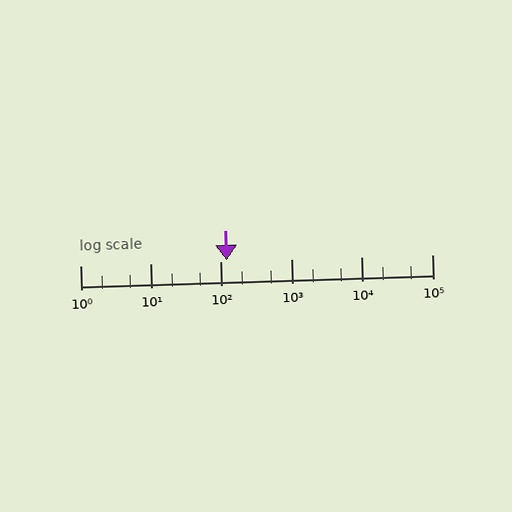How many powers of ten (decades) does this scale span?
The scale spans 5 decades, from 1 to 100000.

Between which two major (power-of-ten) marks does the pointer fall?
The pointer is between 100 and 1000.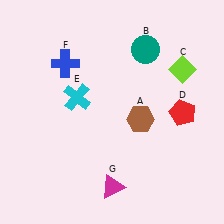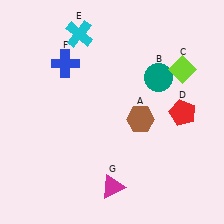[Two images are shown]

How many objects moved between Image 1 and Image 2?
2 objects moved between the two images.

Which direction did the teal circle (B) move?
The teal circle (B) moved down.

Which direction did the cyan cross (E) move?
The cyan cross (E) moved up.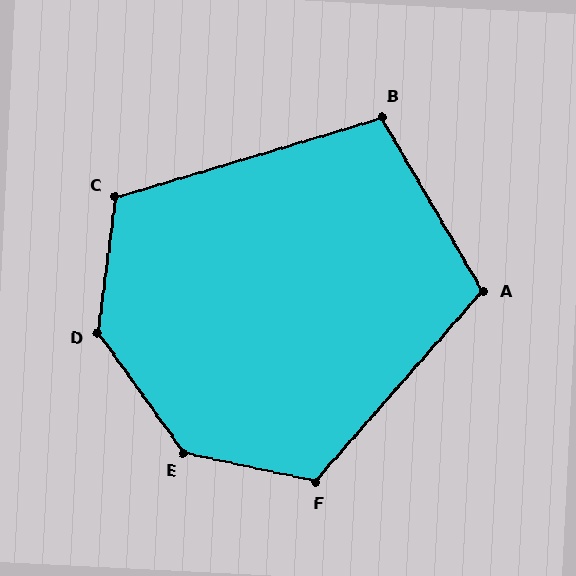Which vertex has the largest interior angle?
E, at approximately 138 degrees.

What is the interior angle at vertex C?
Approximately 114 degrees (obtuse).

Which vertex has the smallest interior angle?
B, at approximately 103 degrees.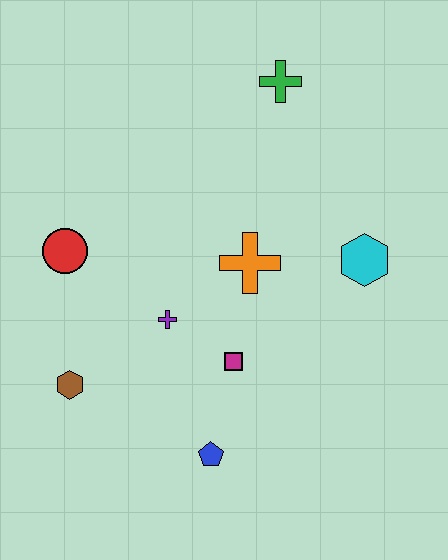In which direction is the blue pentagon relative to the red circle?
The blue pentagon is below the red circle.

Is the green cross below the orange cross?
No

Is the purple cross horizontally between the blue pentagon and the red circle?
Yes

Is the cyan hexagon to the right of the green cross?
Yes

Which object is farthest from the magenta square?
The green cross is farthest from the magenta square.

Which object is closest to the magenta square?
The purple cross is closest to the magenta square.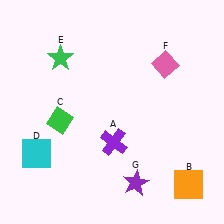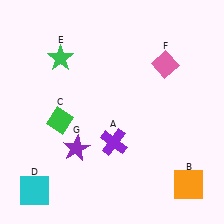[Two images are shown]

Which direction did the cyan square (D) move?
The cyan square (D) moved down.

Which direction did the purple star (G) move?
The purple star (G) moved left.